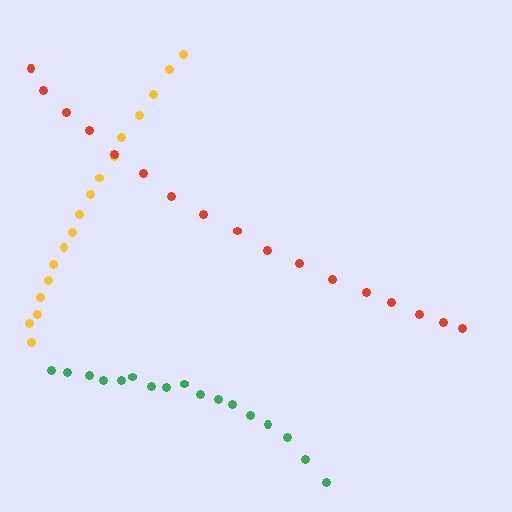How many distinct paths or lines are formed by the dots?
There are 3 distinct paths.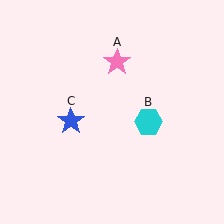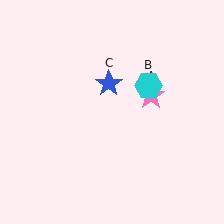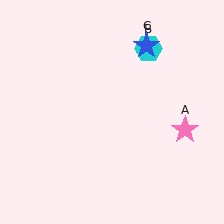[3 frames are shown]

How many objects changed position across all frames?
3 objects changed position: pink star (object A), cyan hexagon (object B), blue star (object C).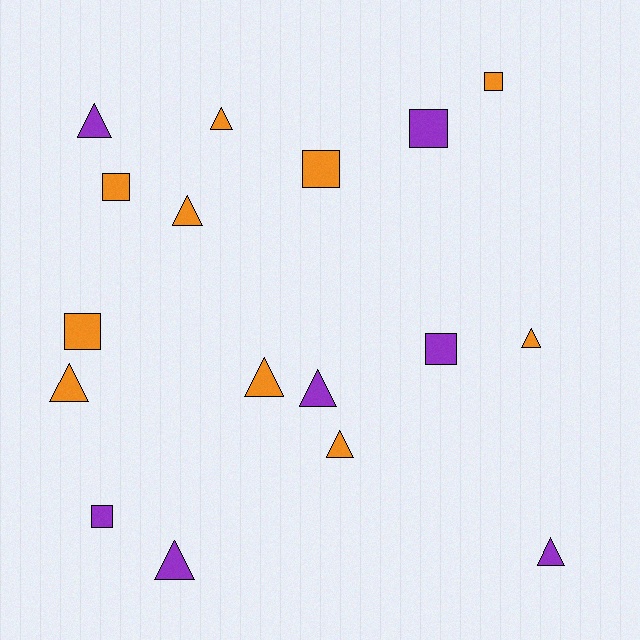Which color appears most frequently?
Orange, with 10 objects.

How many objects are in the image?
There are 17 objects.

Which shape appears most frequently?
Triangle, with 10 objects.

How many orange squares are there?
There are 4 orange squares.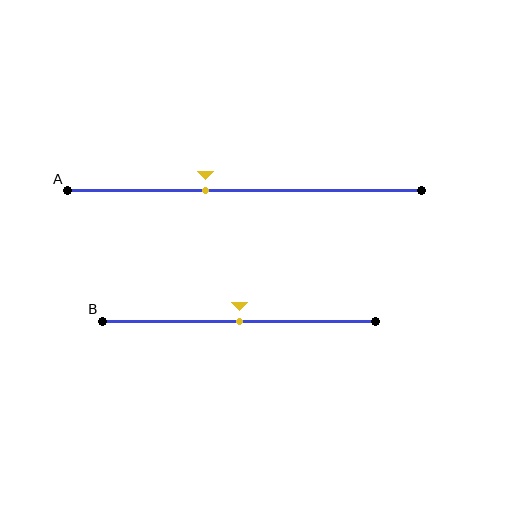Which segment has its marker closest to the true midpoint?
Segment B has its marker closest to the true midpoint.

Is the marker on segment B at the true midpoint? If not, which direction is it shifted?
Yes, the marker on segment B is at the true midpoint.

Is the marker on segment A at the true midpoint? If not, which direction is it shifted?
No, the marker on segment A is shifted to the left by about 11% of the segment length.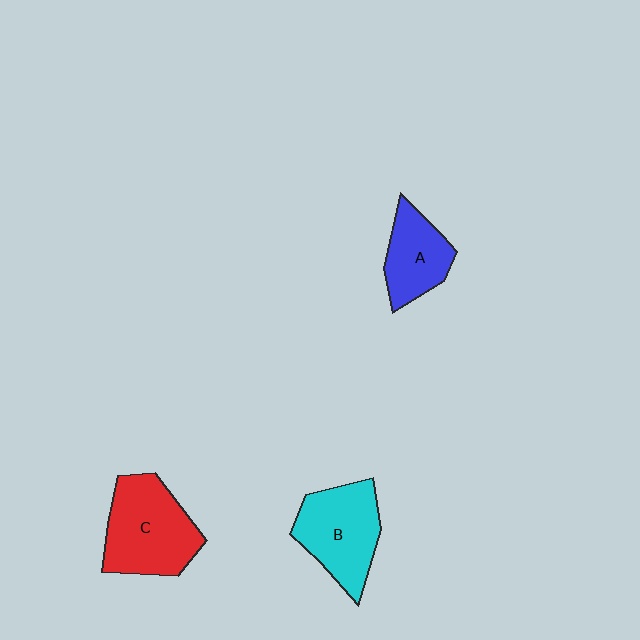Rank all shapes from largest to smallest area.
From largest to smallest: C (red), B (cyan), A (blue).